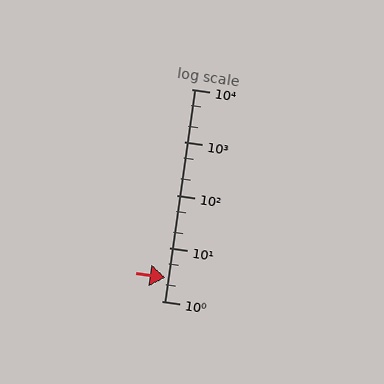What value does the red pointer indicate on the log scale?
The pointer indicates approximately 2.8.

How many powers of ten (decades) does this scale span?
The scale spans 4 decades, from 1 to 10000.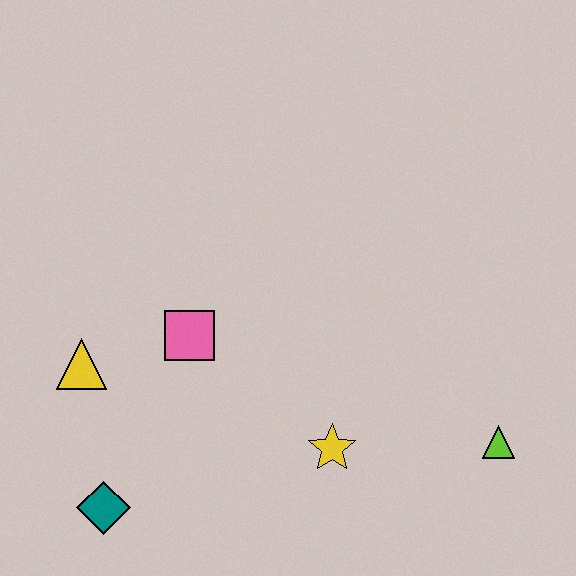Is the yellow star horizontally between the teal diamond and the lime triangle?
Yes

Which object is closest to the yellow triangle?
The pink square is closest to the yellow triangle.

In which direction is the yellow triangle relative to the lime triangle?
The yellow triangle is to the left of the lime triangle.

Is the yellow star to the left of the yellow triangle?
No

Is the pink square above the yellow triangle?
Yes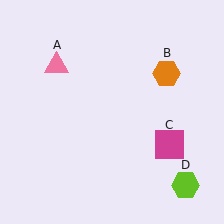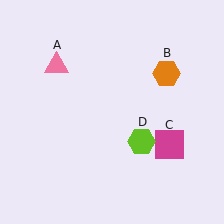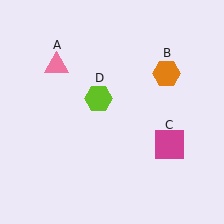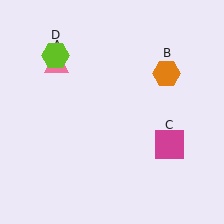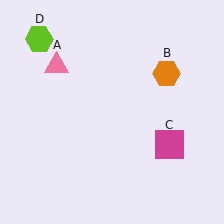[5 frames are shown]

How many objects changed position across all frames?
1 object changed position: lime hexagon (object D).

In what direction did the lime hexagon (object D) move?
The lime hexagon (object D) moved up and to the left.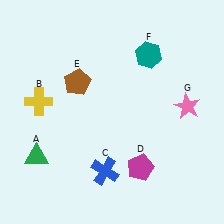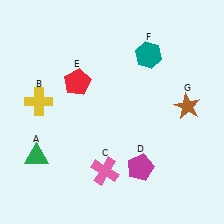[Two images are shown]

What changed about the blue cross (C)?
In Image 1, C is blue. In Image 2, it changed to pink.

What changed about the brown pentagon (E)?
In Image 1, E is brown. In Image 2, it changed to red.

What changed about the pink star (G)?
In Image 1, G is pink. In Image 2, it changed to brown.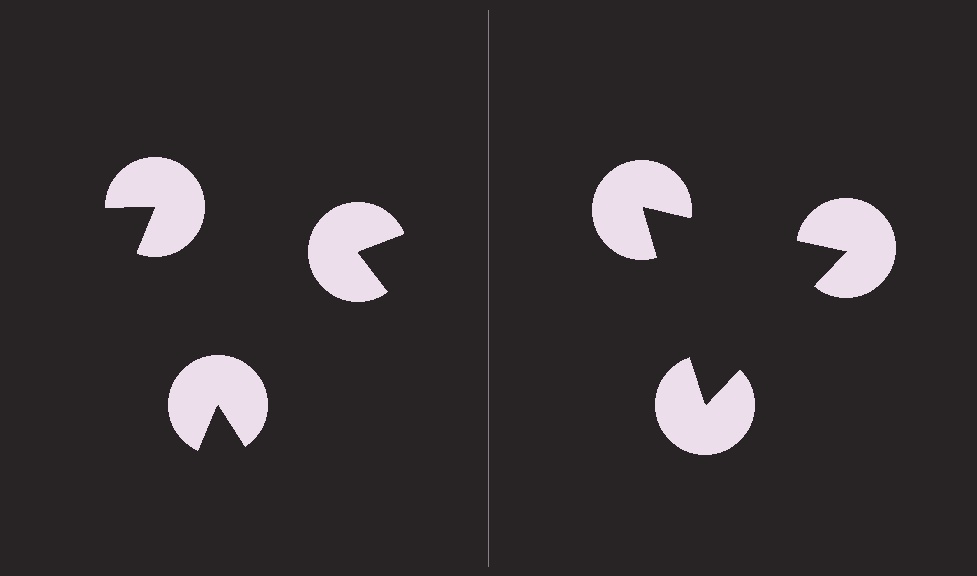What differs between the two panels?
The pac-man discs are positioned identically on both sides; only the wedge orientations differ. On the right they align to a triangle; on the left they are misaligned.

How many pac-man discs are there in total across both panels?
6 — 3 on each side.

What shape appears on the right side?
An illusory triangle.